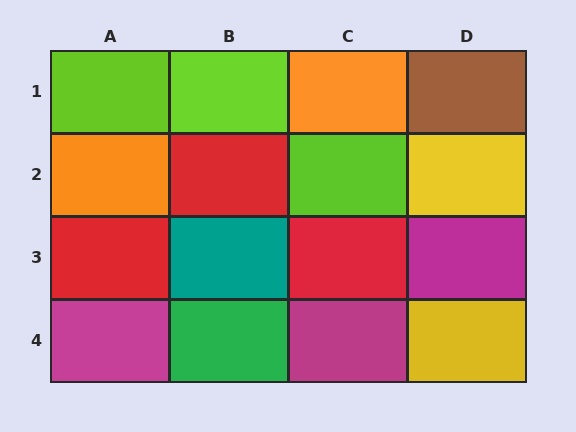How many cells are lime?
3 cells are lime.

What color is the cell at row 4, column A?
Magenta.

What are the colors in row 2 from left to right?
Orange, red, lime, yellow.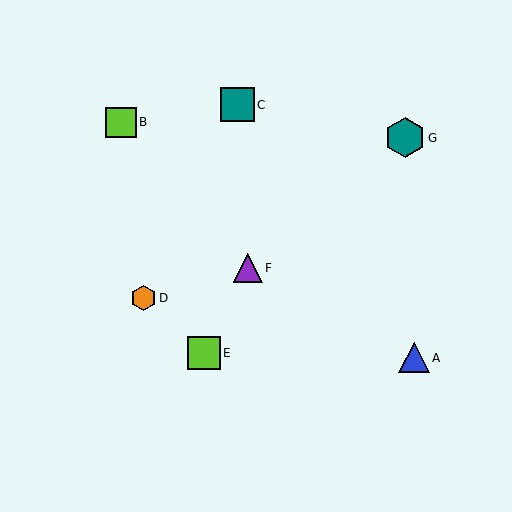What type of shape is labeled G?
Shape G is a teal hexagon.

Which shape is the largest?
The teal hexagon (labeled G) is the largest.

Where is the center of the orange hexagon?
The center of the orange hexagon is at (143, 298).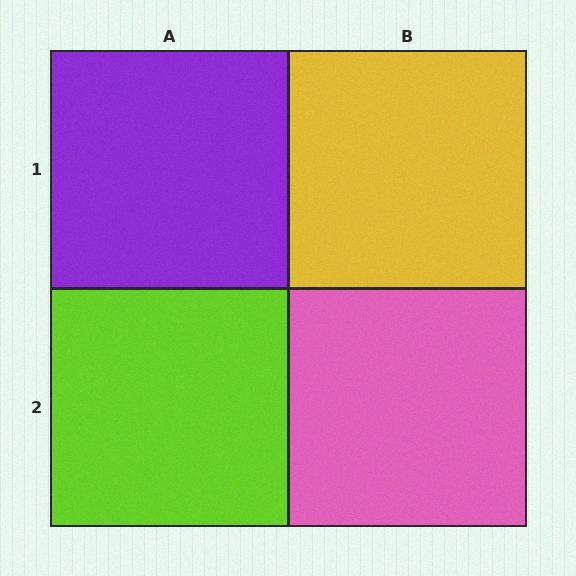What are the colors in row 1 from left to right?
Purple, yellow.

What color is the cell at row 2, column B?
Pink.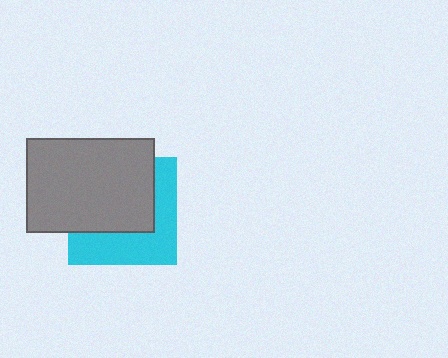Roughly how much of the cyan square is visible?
A small part of it is visible (roughly 44%).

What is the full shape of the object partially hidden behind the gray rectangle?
The partially hidden object is a cyan square.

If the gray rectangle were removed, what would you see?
You would see the complete cyan square.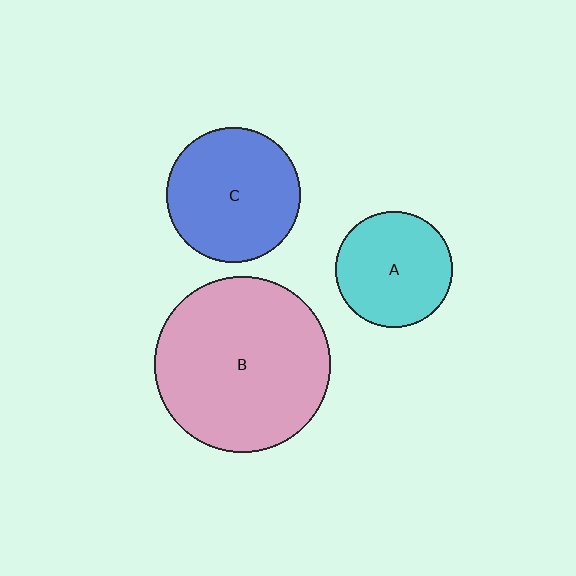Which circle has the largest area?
Circle B (pink).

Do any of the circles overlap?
No, none of the circles overlap.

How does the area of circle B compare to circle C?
Approximately 1.7 times.